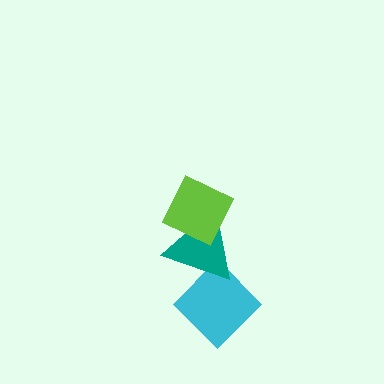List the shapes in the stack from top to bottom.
From top to bottom: the lime diamond, the teal triangle, the cyan diamond.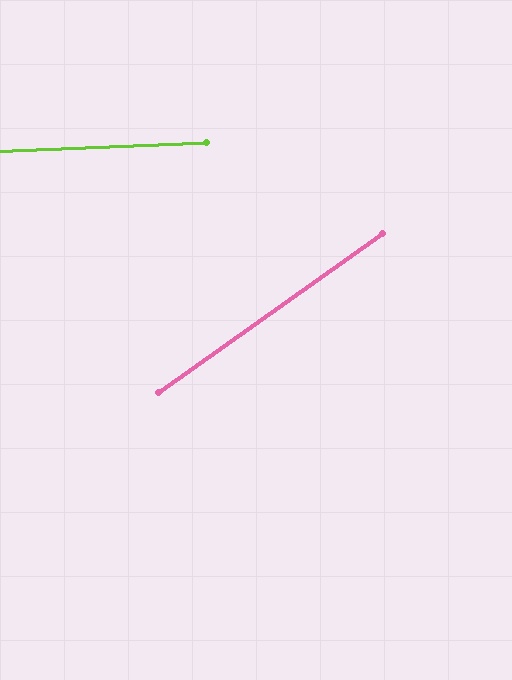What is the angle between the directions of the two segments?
Approximately 33 degrees.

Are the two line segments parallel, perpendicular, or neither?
Neither parallel nor perpendicular — they differ by about 33°.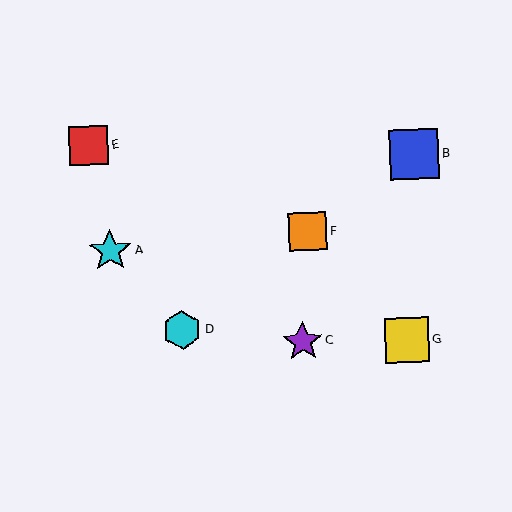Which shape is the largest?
The blue square (labeled B) is the largest.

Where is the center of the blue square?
The center of the blue square is at (414, 155).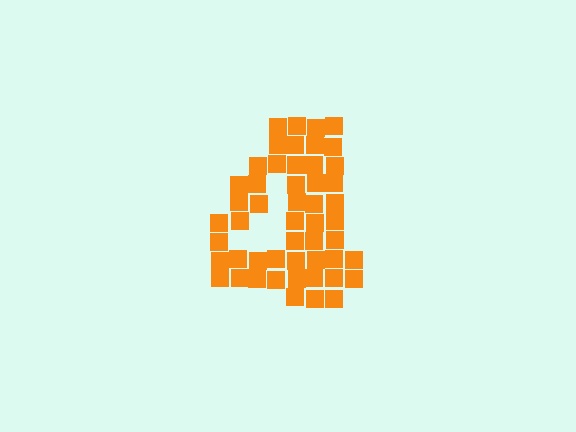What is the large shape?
The large shape is the digit 4.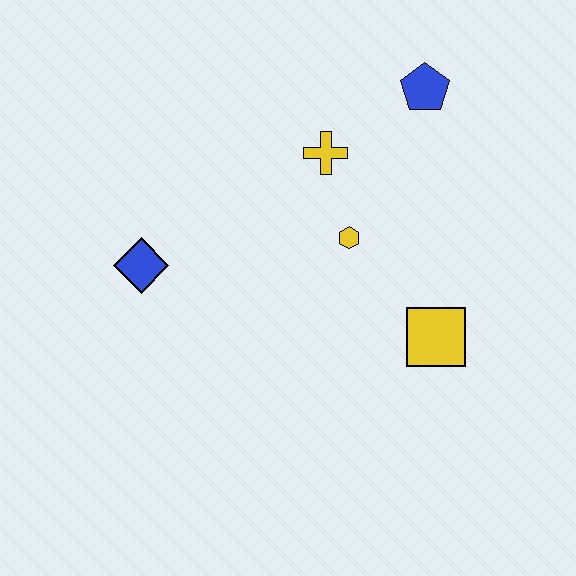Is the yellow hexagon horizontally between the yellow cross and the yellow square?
Yes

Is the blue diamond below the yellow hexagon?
Yes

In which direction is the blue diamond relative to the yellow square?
The blue diamond is to the left of the yellow square.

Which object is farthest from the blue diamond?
The blue pentagon is farthest from the blue diamond.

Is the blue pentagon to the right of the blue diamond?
Yes